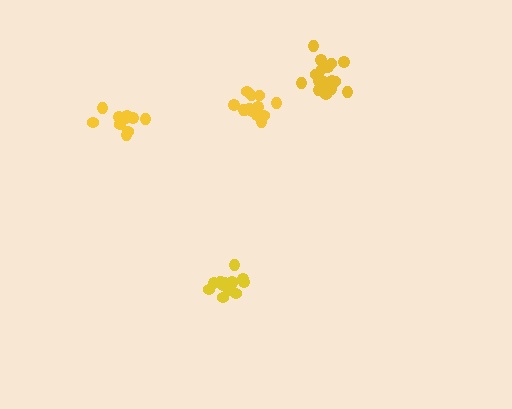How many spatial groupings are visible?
There are 4 spatial groupings.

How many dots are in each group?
Group 1: 14 dots, Group 2: 14 dots, Group 3: 12 dots, Group 4: 17 dots (57 total).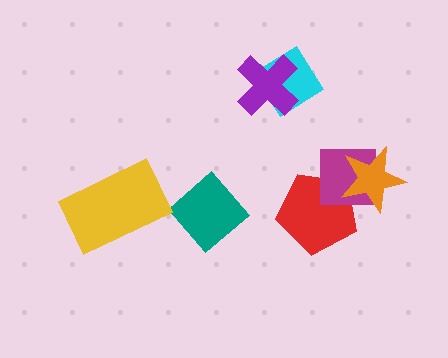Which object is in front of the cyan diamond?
The purple cross is in front of the cyan diamond.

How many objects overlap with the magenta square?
2 objects overlap with the magenta square.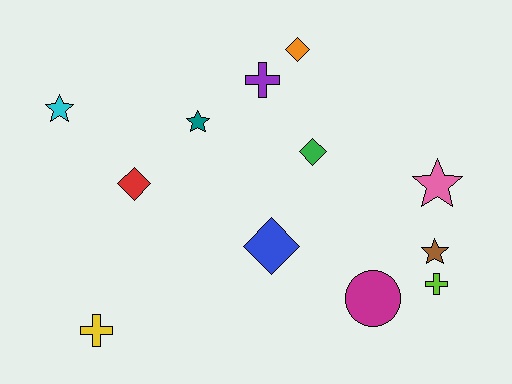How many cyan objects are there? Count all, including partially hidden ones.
There is 1 cyan object.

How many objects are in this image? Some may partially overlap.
There are 12 objects.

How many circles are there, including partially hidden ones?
There is 1 circle.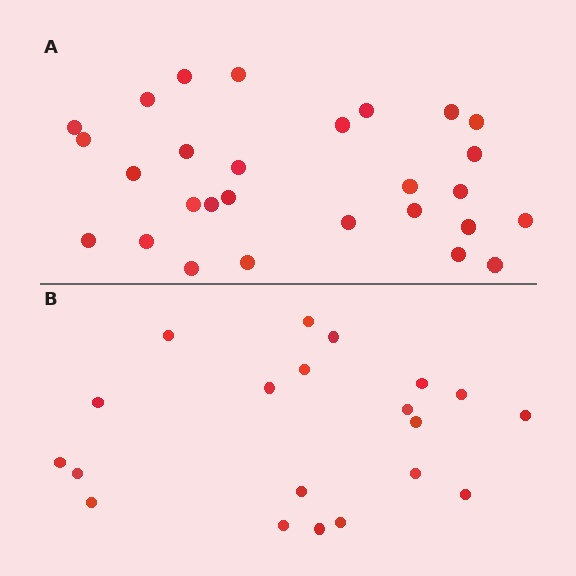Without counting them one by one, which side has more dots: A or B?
Region A (the top region) has more dots.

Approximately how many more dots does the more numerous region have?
Region A has roughly 8 or so more dots than region B.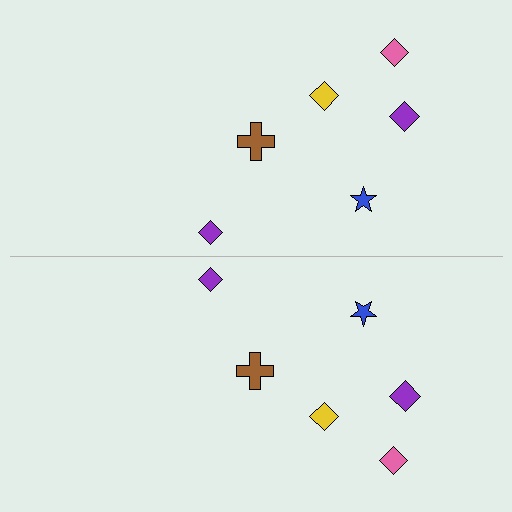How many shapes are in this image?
There are 12 shapes in this image.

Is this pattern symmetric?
Yes, this pattern has bilateral (reflection) symmetry.